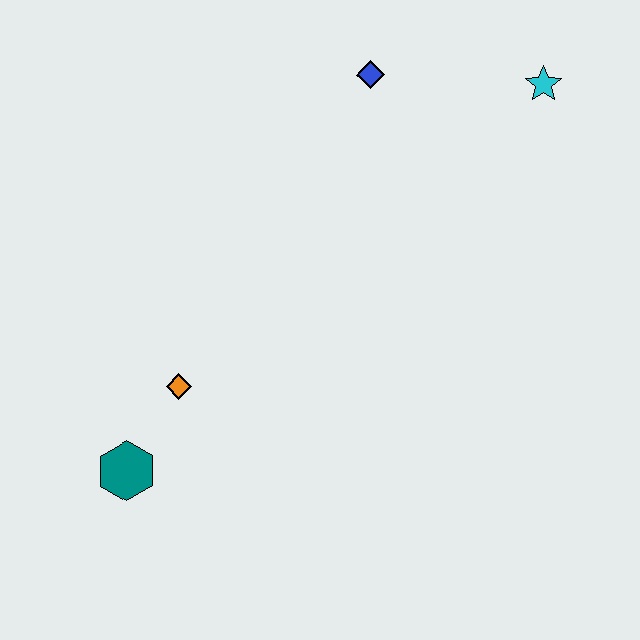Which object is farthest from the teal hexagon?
The cyan star is farthest from the teal hexagon.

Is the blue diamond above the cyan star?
Yes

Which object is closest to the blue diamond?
The cyan star is closest to the blue diamond.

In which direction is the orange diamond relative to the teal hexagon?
The orange diamond is above the teal hexagon.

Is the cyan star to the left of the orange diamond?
No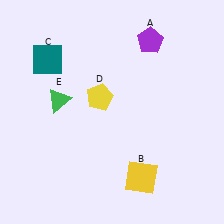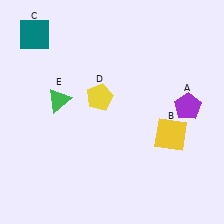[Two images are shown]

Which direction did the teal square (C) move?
The teal square (C) moved up.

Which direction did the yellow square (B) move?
The yellow square (B) moved up.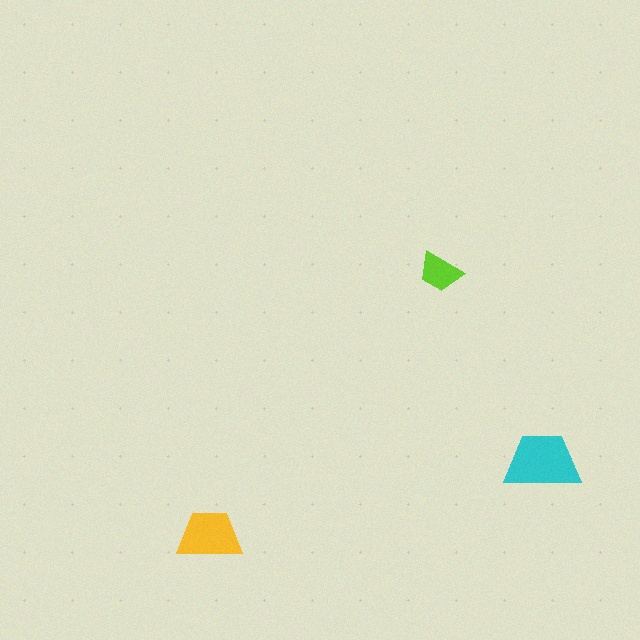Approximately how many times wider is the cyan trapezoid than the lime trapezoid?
About 1.5 times wider.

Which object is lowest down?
The yellow trapezoid is bottommost.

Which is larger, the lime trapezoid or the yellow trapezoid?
The yellow one.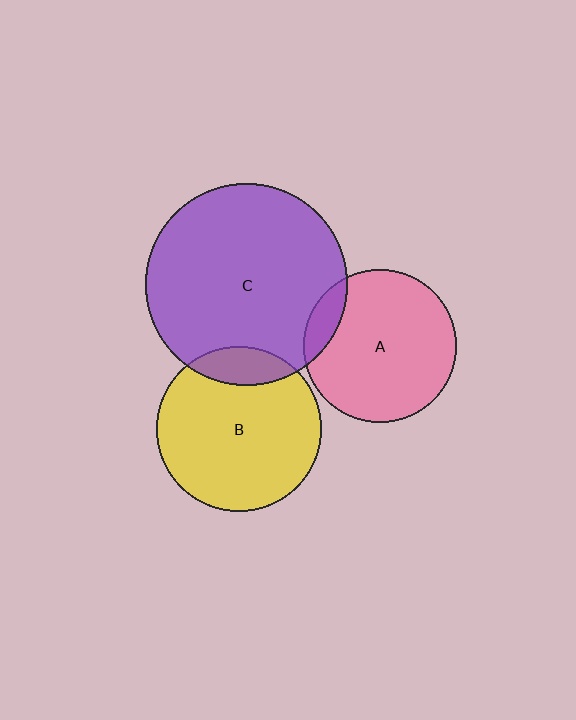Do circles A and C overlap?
Yes.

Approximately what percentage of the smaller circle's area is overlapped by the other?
Approximately 10%.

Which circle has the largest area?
Circle C (purple).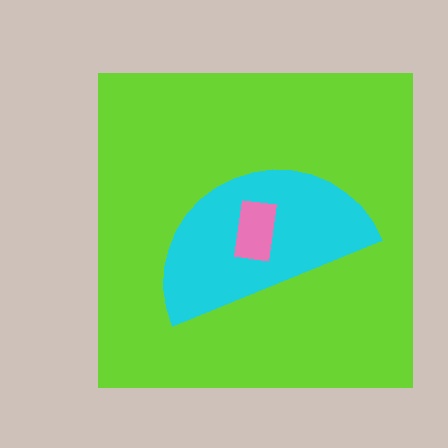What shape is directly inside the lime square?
The cyan semicircle.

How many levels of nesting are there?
3.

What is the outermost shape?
The lime square.